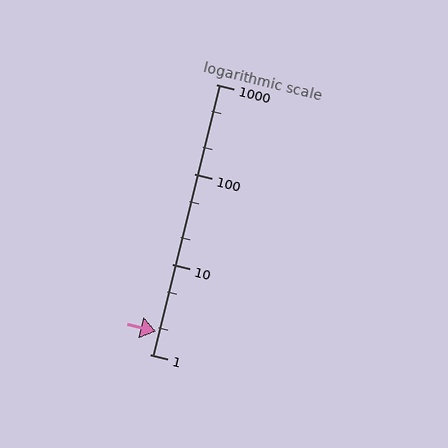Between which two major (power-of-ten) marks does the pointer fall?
The pointer is between 1 and 10.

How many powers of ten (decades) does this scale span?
The scale spans 3 decades, from 1 to 1000.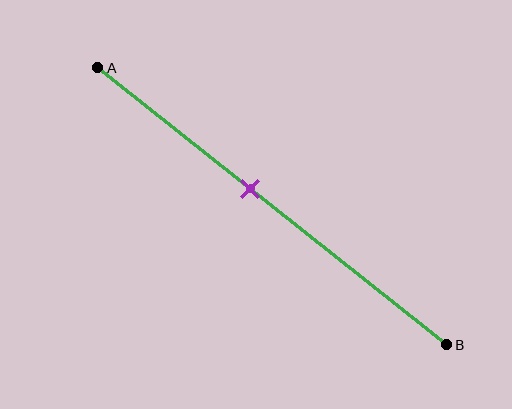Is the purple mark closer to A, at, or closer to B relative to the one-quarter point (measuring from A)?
The purple mark is closer to point B than the one-quarter point of segment AB.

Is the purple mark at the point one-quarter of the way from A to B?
No, the mark is at about 45% from A, not at the 25% one-quarter point.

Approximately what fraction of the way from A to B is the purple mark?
The purple mark is approximately 45% of the way from A to B.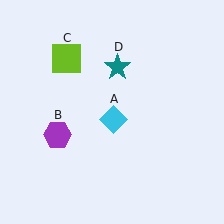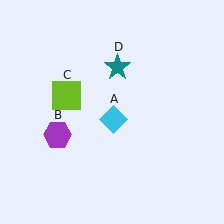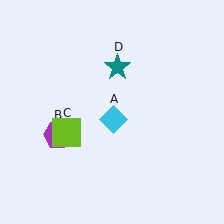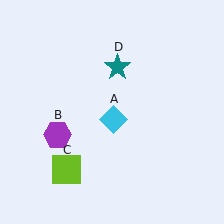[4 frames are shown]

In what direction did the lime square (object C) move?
The lime square (object C) moved down.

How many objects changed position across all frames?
1 object changed position: lime square (object C).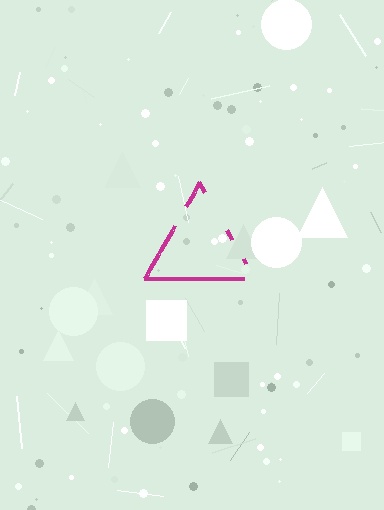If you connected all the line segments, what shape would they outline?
They would outline a triangle.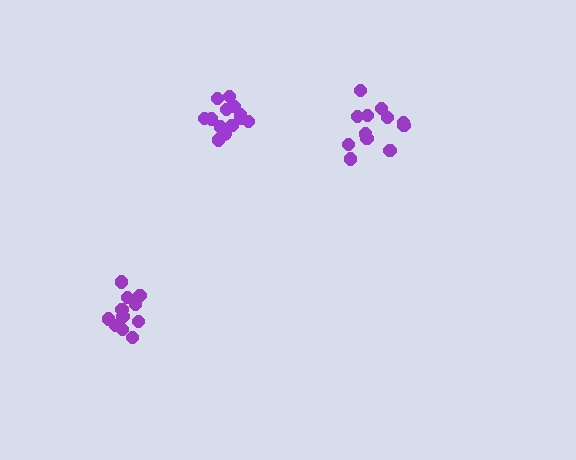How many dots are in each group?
Group 1: 12 dots, Group 2: 13 dots, Group 3: 12 dots (37 total).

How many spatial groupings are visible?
There are 3 spatial groupings.